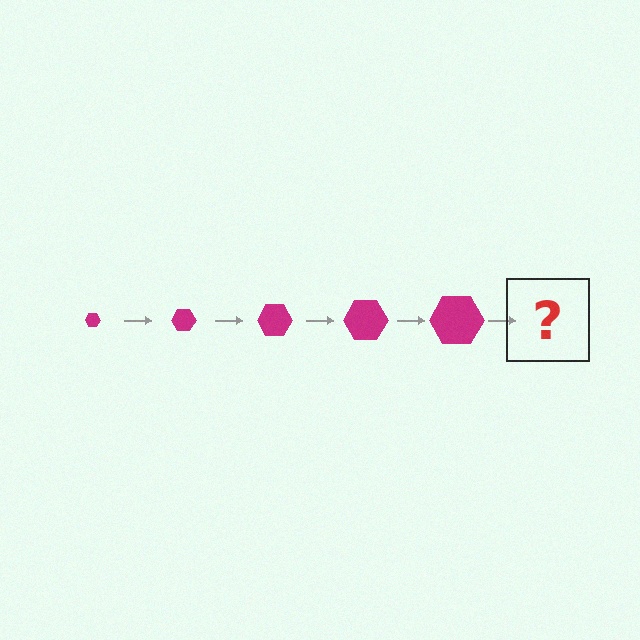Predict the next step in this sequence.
The next step is a magenta hexagon, larger than the previous one.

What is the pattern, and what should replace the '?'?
The pattern is that the hexagon gets progressively larger each step. The '?' should be a magenta hexagon, larger than the previous one.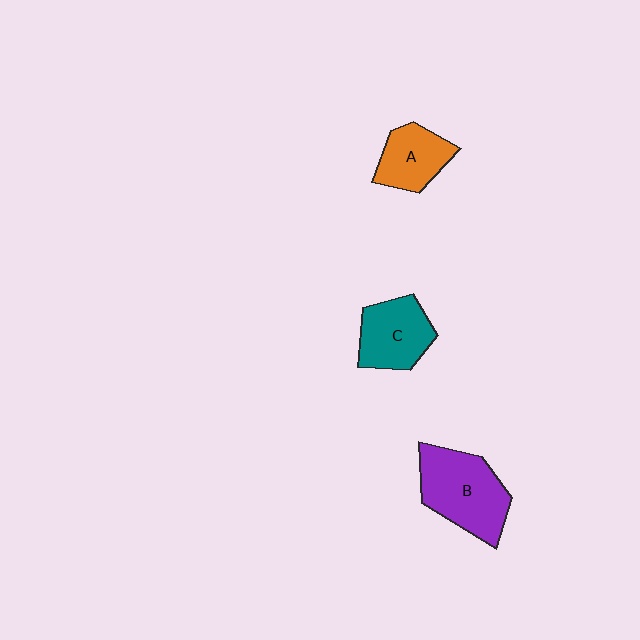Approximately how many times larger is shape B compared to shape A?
Approximately 1.6 times.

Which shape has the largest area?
Shape B (purple).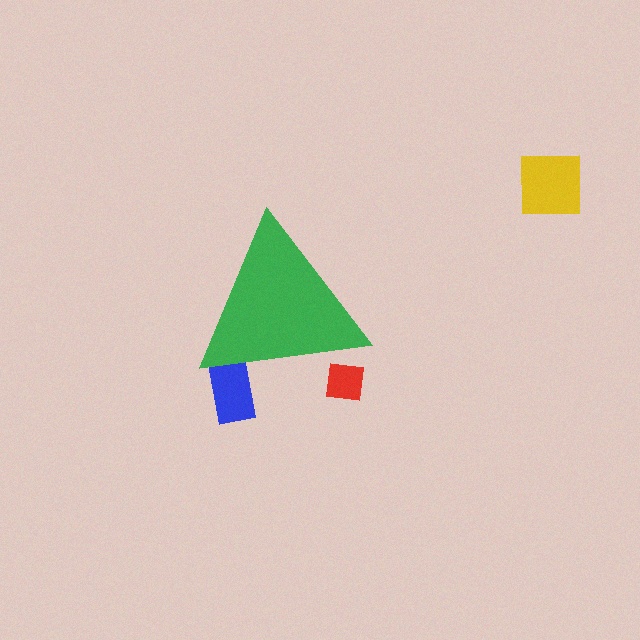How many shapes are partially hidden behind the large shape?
2 shapes are partially hidden.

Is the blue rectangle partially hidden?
Yes, the blue rectangle is partially hidden behind the green triangle.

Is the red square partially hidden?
Yes, the red square is partially hidden behind the green triangle.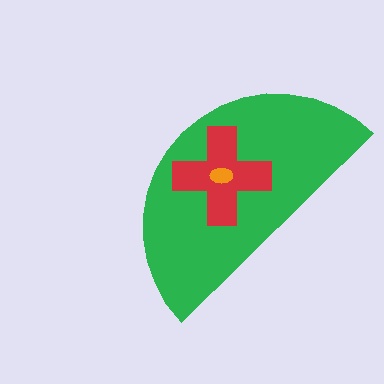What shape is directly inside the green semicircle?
The red cross.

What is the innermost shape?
The orange ellipse.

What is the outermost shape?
The green semicircle.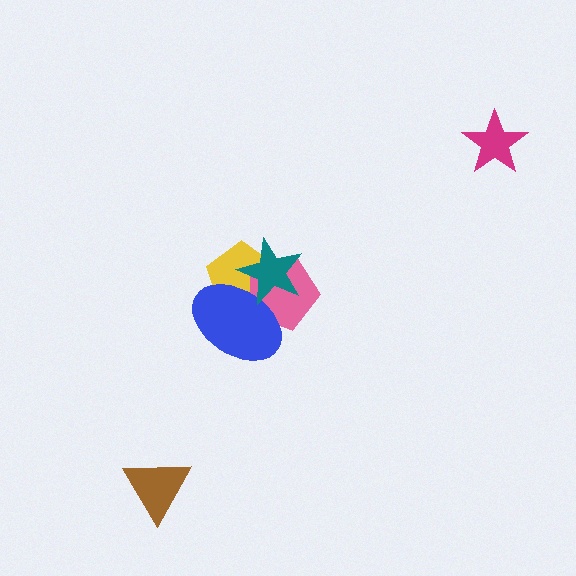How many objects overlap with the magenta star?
0 objects overlap with the magenta star.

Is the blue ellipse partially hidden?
Yes, it is partially covered by another shape.